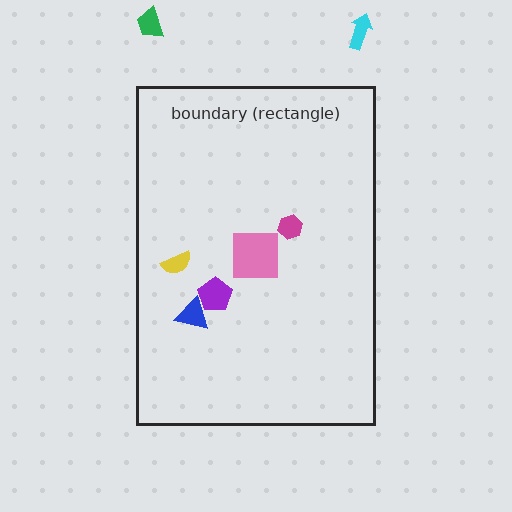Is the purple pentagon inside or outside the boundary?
Inside.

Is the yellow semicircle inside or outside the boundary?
Inside.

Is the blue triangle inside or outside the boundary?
Inside.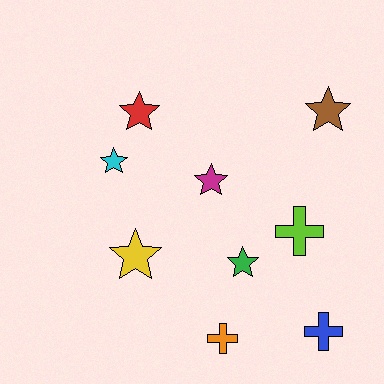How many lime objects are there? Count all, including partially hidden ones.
There is 1 lime object.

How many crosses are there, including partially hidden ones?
There are 3 crosses.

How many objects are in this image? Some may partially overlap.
There are 9 objects.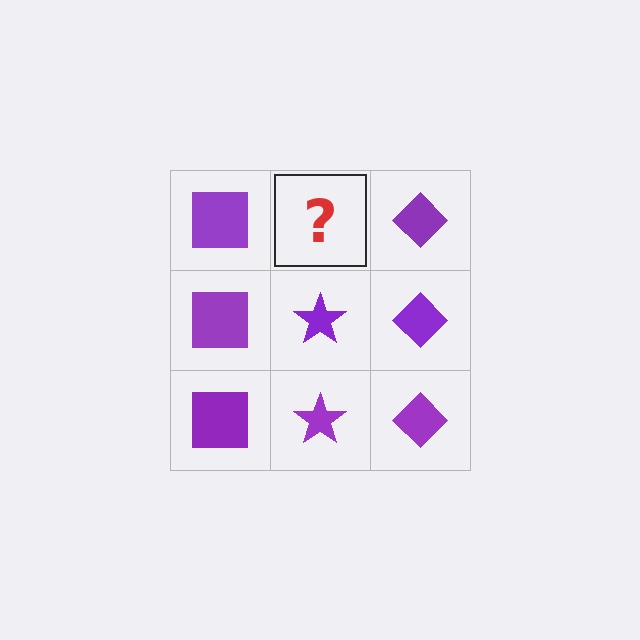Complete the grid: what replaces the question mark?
The question mark should be replaced with a purple star.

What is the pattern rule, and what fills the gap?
The rule is that each column has a consistent shape. The gap should be filled with a purple star.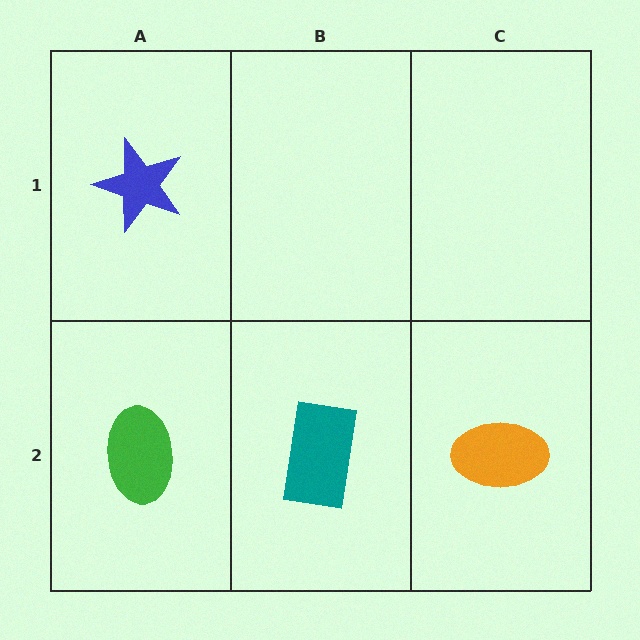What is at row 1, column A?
A blue star.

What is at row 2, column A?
A green ellipse.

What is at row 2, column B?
A teal rectangle.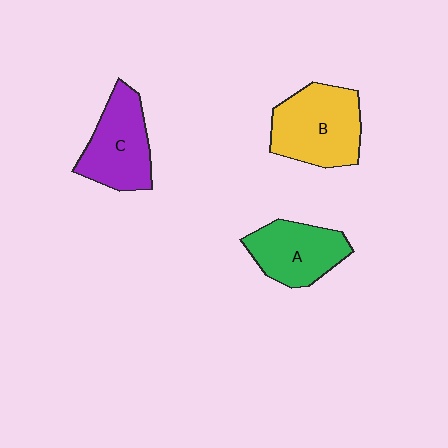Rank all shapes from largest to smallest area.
From largest to smallest: B (yellow), C (purple), A (green).